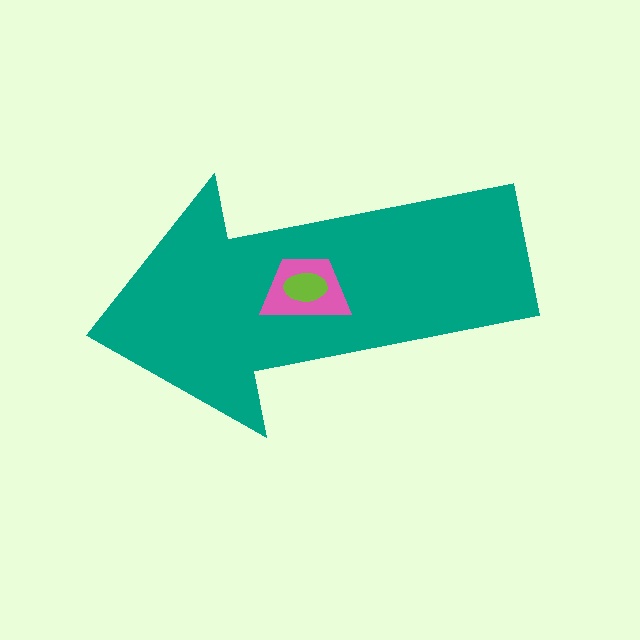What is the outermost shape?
The teal arrow.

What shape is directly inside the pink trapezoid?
The lime ellipse.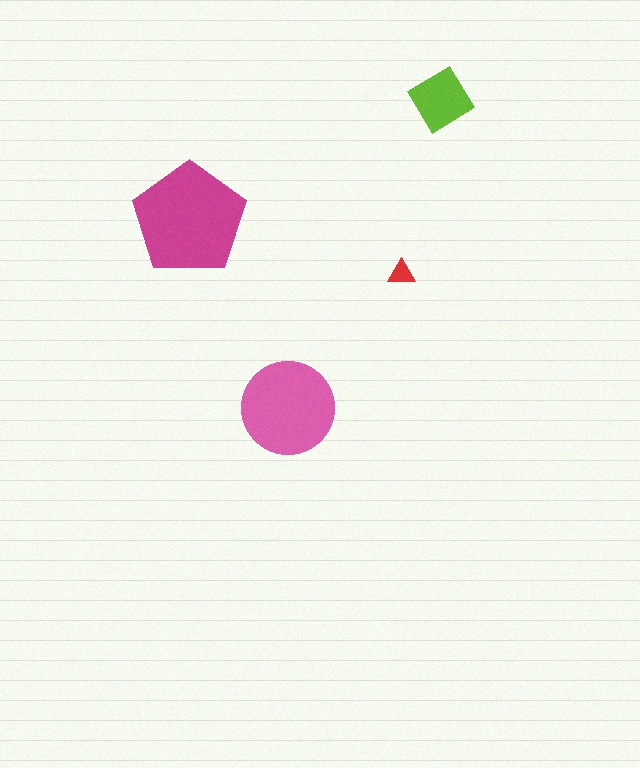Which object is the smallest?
The red triangle.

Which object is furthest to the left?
The magenta pentagon is leftmost.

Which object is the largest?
The magenta pentagon.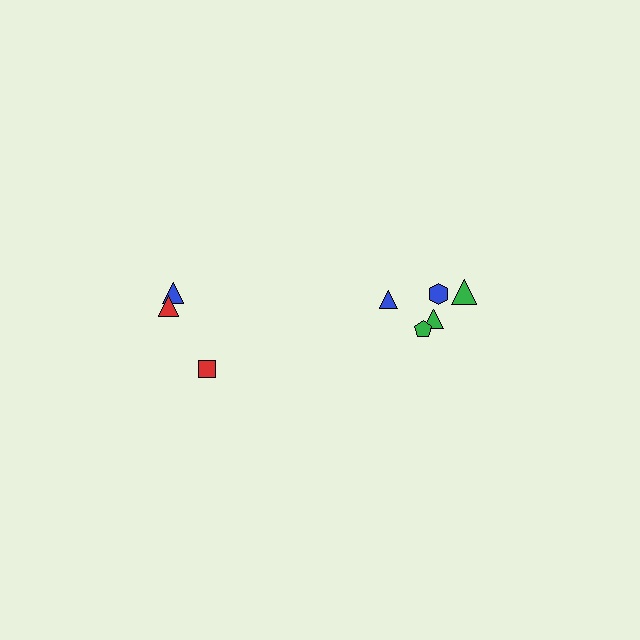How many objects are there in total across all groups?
There are 8 objects.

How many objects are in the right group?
There are 5 objects.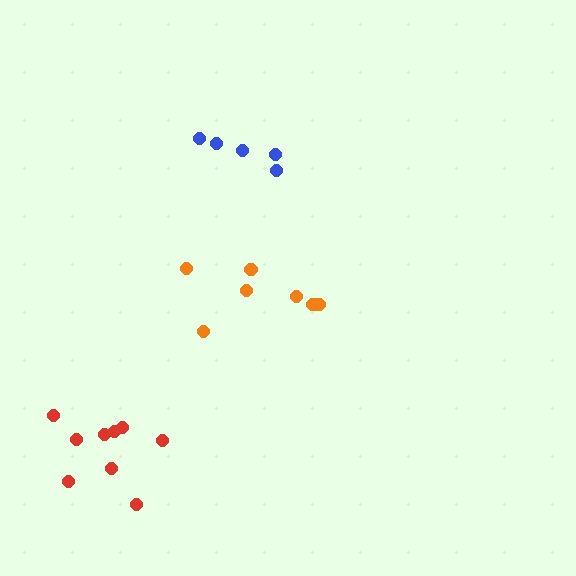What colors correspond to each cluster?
The clusters are colored: orange, blue, red.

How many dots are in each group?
Group 1: 8 dots, Group 2: 5 dots, Group 3: 9 dots (22 total).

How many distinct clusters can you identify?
There are 3 distinct clusters.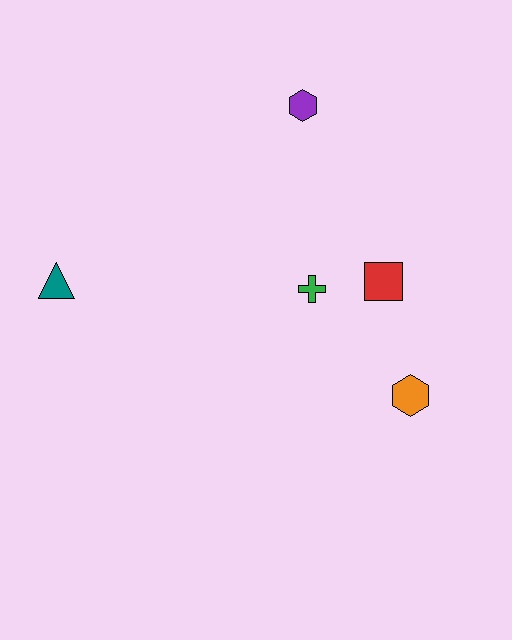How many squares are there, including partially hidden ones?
There is 1 square.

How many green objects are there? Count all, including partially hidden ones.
There is 1 green object.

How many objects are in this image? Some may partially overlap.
There are 5 objects.